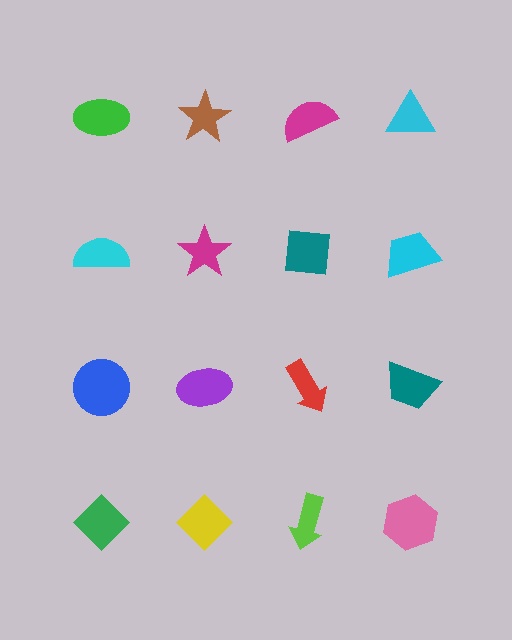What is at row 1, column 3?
A magenta semicircle.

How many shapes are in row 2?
4 shapes.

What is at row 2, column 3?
A teal square.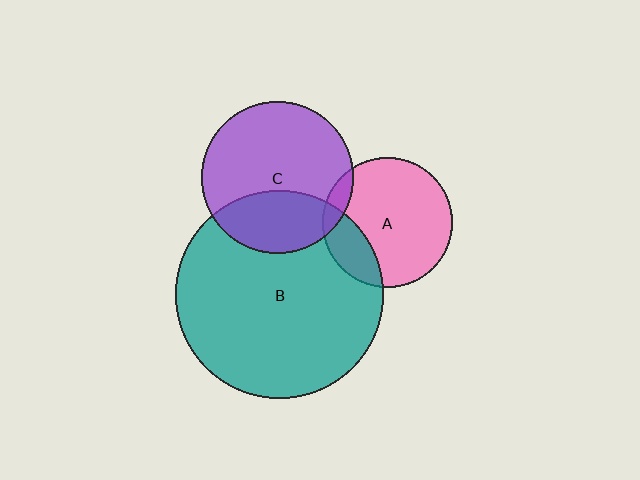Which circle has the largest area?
Circle B (teal).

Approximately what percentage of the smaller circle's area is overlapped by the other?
Approximately 30%.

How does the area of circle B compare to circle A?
Approximately 2.6 times.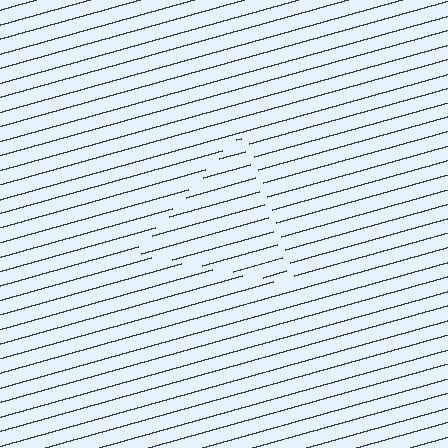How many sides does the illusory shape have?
3 sides — the line-ends trace a triangle.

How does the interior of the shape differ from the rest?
The interior of the shape contains the same grating, shifted by half a period — the contour is defined by the phase discontinuity where line-ends from the inner and outer gratings abut.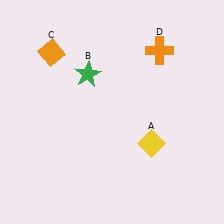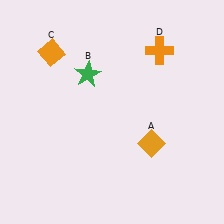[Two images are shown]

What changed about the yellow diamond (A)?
In Image 1, A is yellow. In Image 2, it changed to orange.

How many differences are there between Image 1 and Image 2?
There is 1 difference between the two images.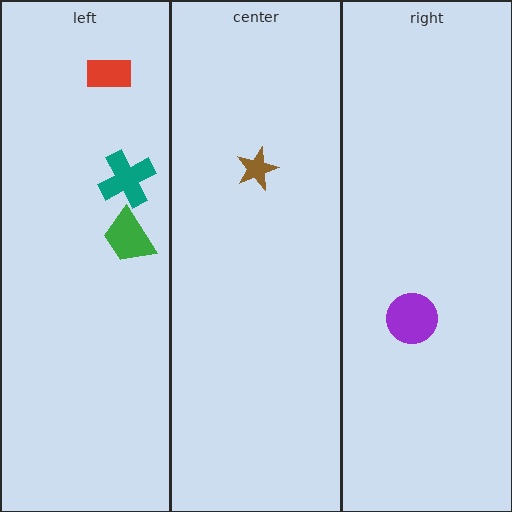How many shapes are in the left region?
3.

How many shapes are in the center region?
1.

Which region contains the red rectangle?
The left region.